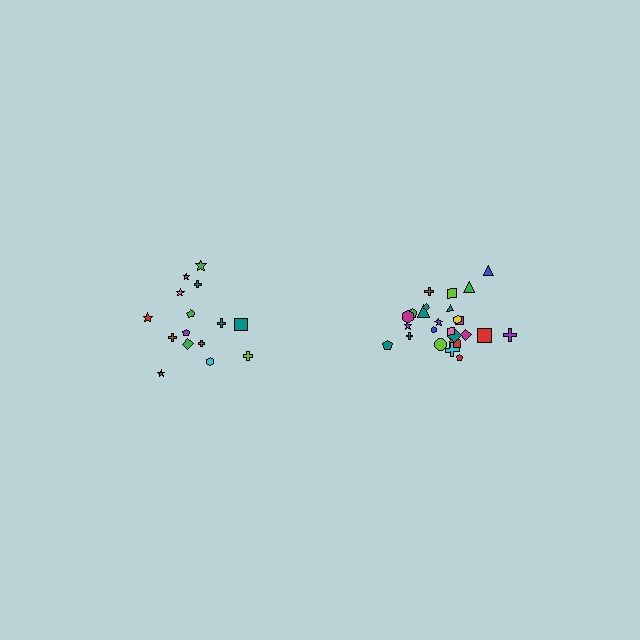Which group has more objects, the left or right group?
The right group.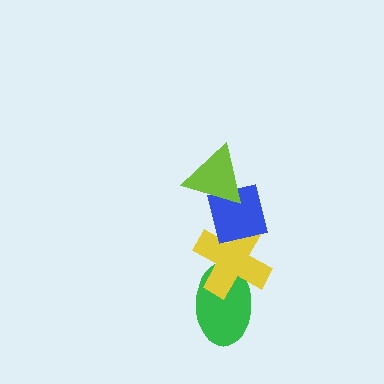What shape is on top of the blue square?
The lime triangle is on top of the blue square.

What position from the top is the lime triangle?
The lime triangle is 1st from the top.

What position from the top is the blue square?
The blue square is 2nd from the top.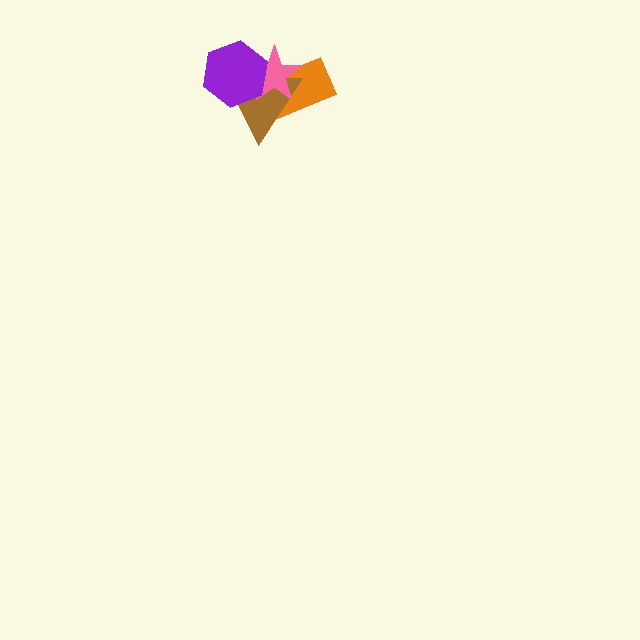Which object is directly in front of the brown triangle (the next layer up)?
The pink star is directly in front of the brown triangle.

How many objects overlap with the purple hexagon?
2 objects overlap with the purple hexagon.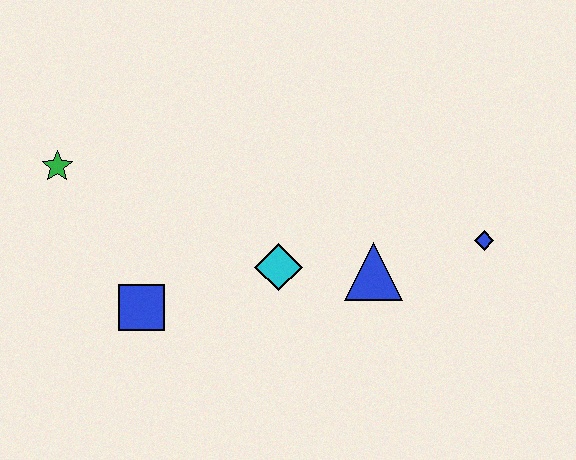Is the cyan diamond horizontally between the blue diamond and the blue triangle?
No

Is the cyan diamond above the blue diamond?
No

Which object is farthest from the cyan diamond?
The green star is farthest from the cyan diamond.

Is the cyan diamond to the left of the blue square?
No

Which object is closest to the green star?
The blue square is closest to the green star.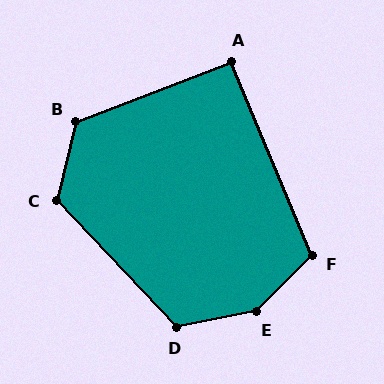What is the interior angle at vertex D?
Approximately 123 degrees (obtuse).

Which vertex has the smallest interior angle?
A, at approximately 92 degrees.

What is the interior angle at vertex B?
Approximately 125 degrees (obtuse).